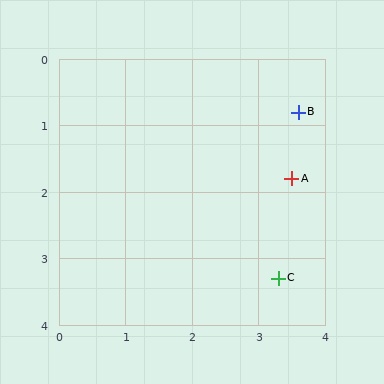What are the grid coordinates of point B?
Point B is at approximately (3.6, 0.8).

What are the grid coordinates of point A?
Point A is at approximately (3.5, 1.8).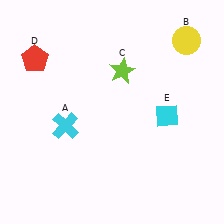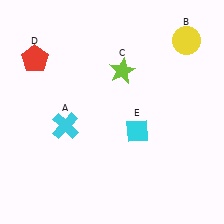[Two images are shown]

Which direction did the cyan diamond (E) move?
The cyan diamond (E) moved left.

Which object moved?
The cyan diamond (E) moved left.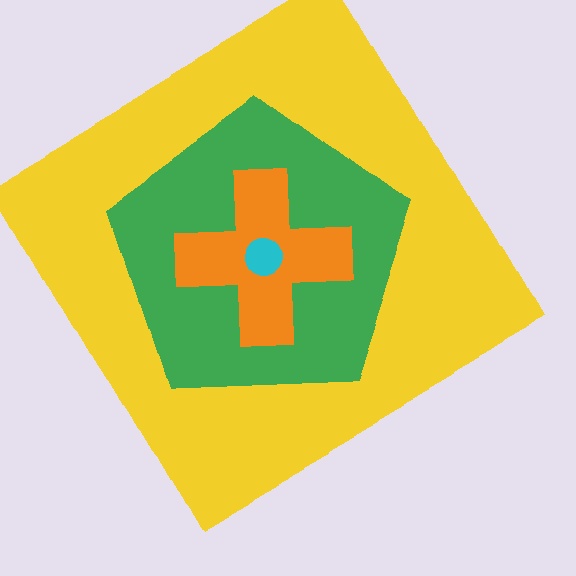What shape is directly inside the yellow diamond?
The green pentagon.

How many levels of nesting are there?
4.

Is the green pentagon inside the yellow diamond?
Yes.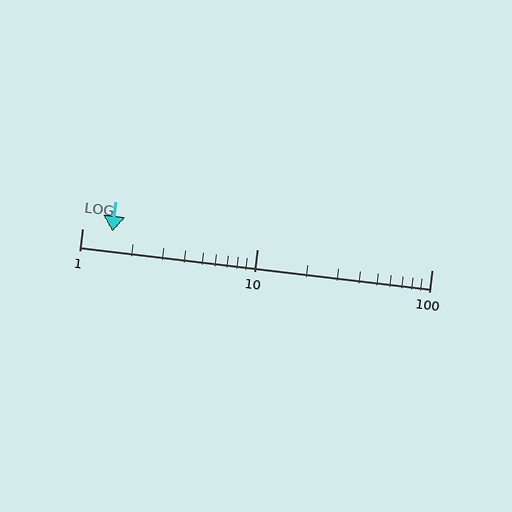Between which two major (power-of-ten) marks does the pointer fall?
The pointer is between 1 and 10.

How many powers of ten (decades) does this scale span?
The scale spans 2 decades, from 1 to 100.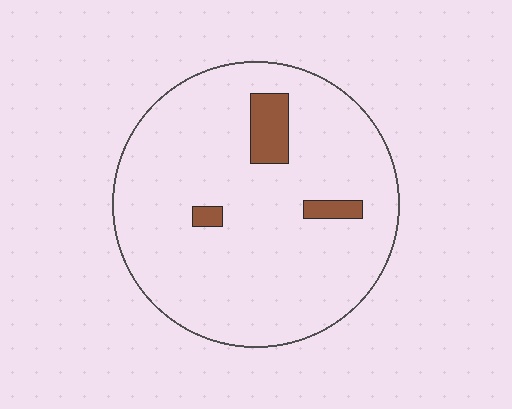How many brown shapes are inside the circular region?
3.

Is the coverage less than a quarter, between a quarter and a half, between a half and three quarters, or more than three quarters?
Less than a quarter.